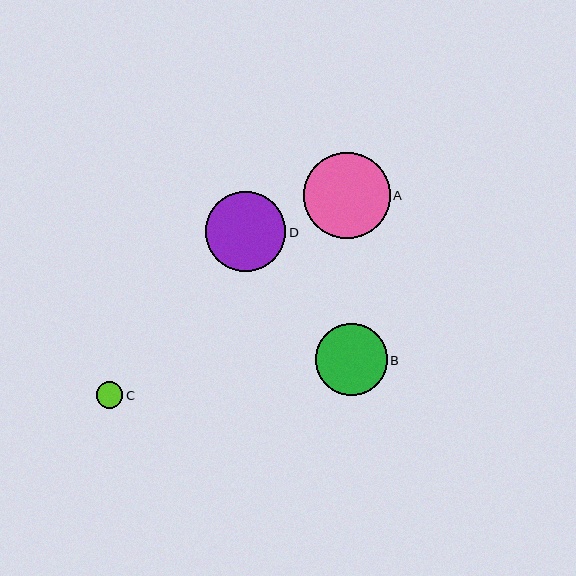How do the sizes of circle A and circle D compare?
Circle A and circle D are approximately the same size.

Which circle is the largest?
Circle A is the largest with a size of approximately 86 pixels.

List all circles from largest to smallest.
From largest to smallest: A, D, B, C.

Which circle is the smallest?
Circle C is the smallest with a size of approximately 27 pixels.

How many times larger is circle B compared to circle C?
Circle B is approximately 2.7 times the size of circle C.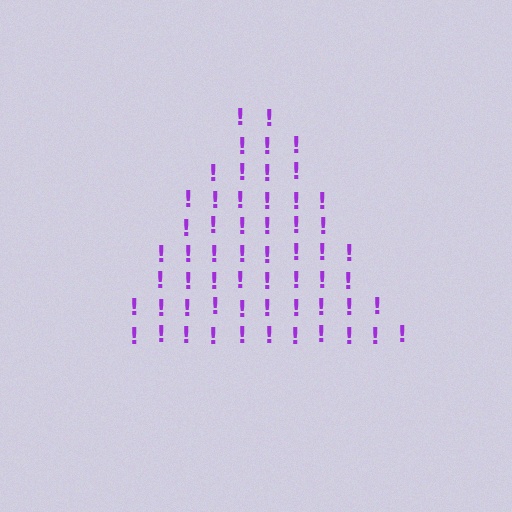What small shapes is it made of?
It is made of small exclamation marks.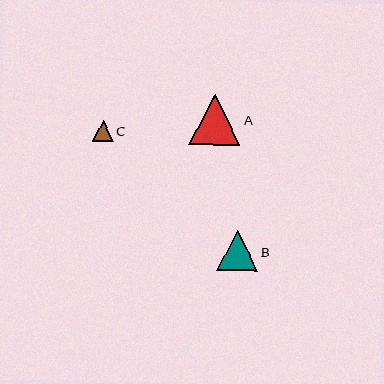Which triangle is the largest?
Triangle A is the largest with a size of approximately 52 pixels.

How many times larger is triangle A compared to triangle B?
Triangle A is approximately 1.3 times the size of triangle B.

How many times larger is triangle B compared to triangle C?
Triangle B is approximately 1.9 times the size of triangle C.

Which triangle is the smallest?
Triangle C is the smallest with a size of approximately 21 pixels.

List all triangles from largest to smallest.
From largest to smallest: A, B, C.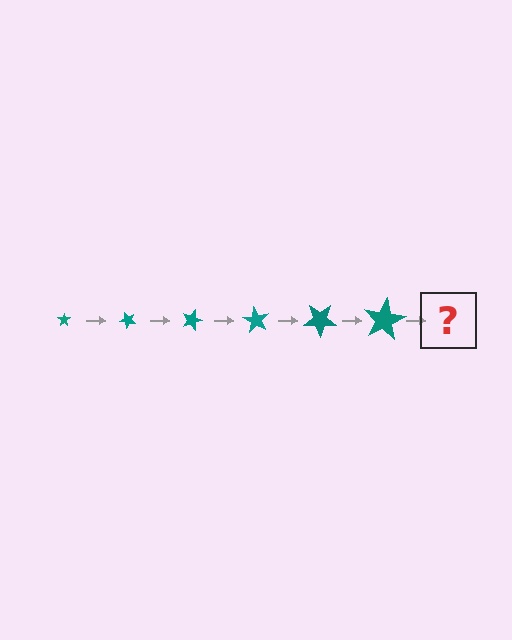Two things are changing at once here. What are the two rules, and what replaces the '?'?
The two rules are that the star grows larger each step and it rotates 45 degrees each step. The '?' should be a star, larger than the previous one and rotated 270 degrees from the start.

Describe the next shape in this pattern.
It should be a star, larger than the previous one and rotated 270 degrees from the start.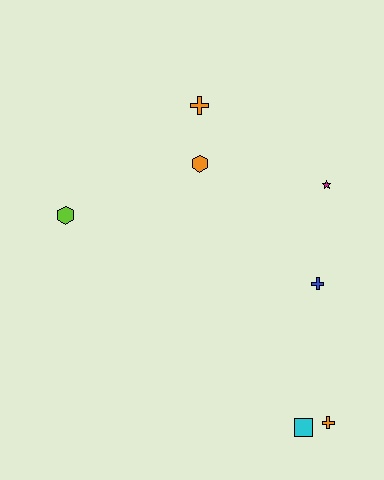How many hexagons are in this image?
There are 2 hexagons.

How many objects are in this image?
There are 7 objects.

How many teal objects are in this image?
There are no teal objects.